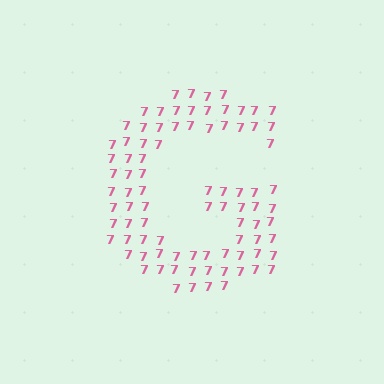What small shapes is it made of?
It is made of small digit 7's.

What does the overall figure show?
The overall figure shows the letter G.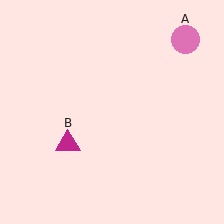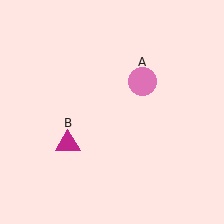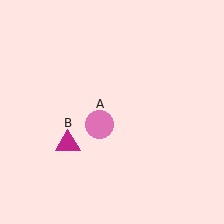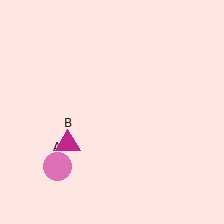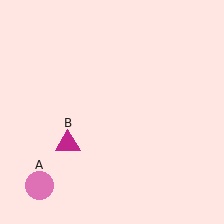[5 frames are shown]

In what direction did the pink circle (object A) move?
The pink circle (object A) moved down and to the left.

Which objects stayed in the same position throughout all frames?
Magenta triangle (object B) remained stationary.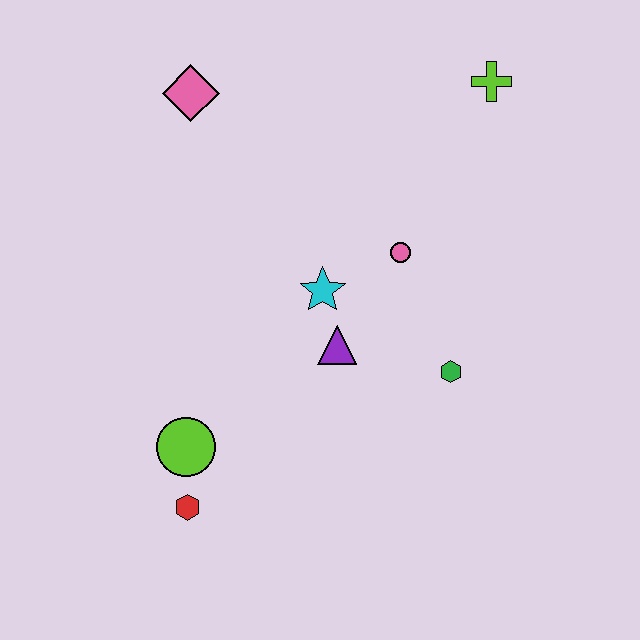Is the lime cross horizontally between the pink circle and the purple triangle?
No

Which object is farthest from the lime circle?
The lime cross is farthest from the lime circle.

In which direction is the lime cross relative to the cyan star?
The lime cross is above the cyan star.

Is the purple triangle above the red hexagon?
Yes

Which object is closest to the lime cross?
The pink circle is closest to the lime cross.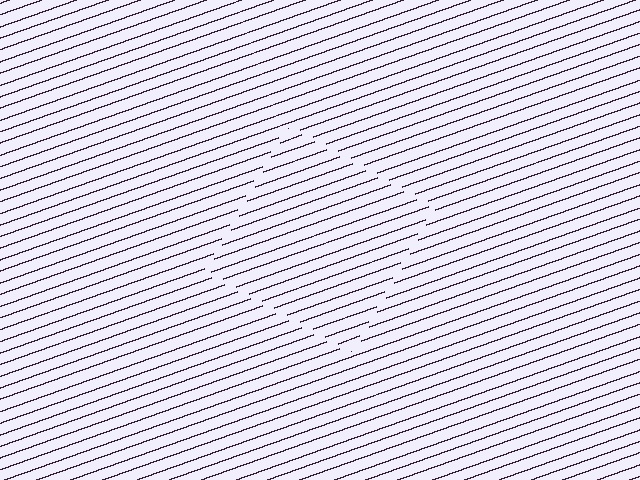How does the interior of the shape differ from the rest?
The interior of the shape contains the same grating, shifted by half a period — the contour is defined by the phase discontinuity where line-ends from the inner and outer gratings abut.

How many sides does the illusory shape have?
4 sides — the line-ends trace a square.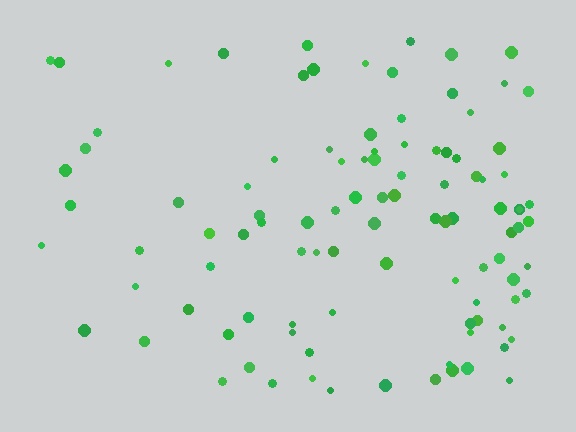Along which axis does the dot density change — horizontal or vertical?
Horizontal.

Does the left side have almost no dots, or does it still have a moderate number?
Still a moderate number, just noticeably fewer than the right.